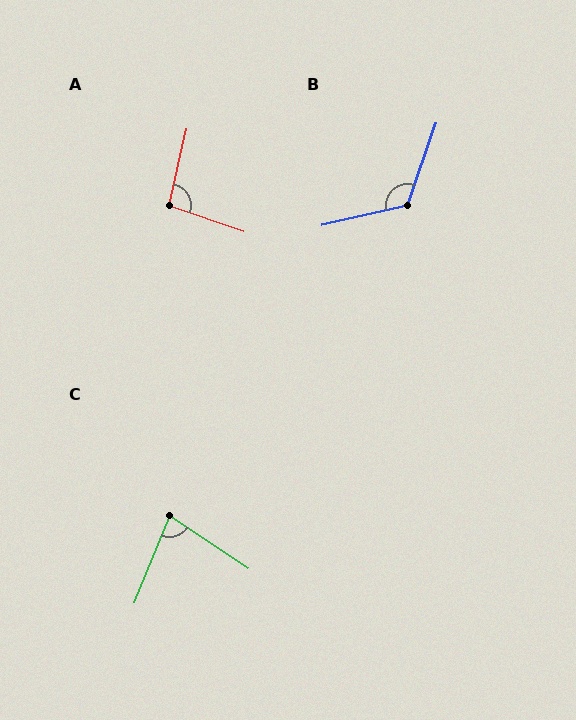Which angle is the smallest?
C, at approximately 78 degrees.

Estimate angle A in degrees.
Approximately 96 degrees.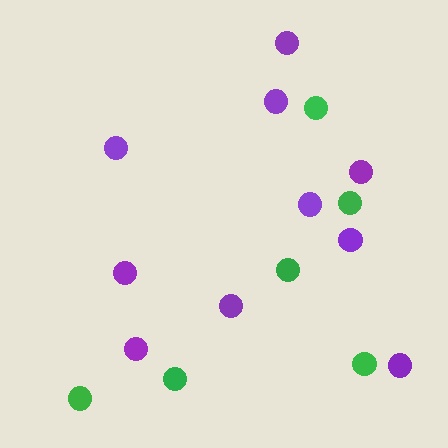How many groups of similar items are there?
There are 2 groups: one group of purple circles (10) and one group of green circles (6).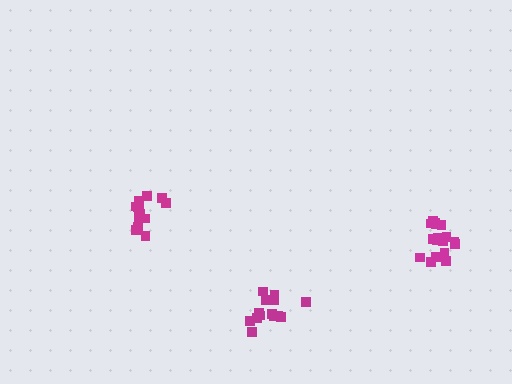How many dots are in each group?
Group 1: 17 dots, Group 2: 13 dots, Group 3: 14 dots (44 total).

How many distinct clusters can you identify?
There are 3 distinct clusters.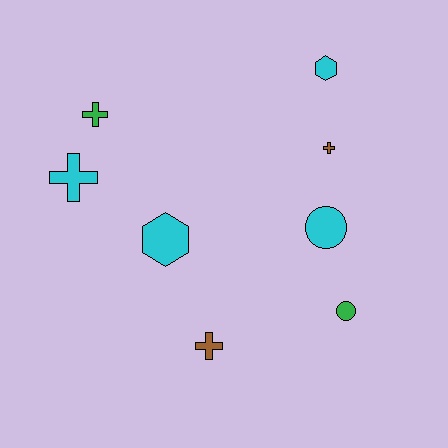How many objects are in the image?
There are 8 objects.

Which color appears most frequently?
Cyan, with 4 objects.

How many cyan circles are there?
There is 1 cyan circle.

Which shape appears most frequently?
Cross, with 4 objects.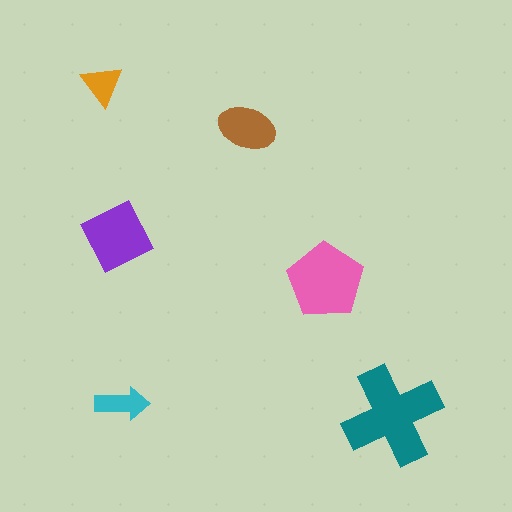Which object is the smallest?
The orange triangle.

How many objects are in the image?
There are 6 objects in the image.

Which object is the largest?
The teal cross.